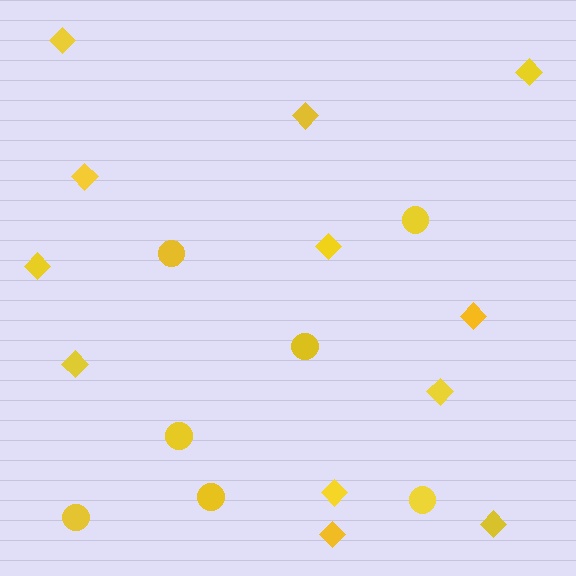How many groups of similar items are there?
There are 2 groups: one group of diamonds (12) and one group of circles (7).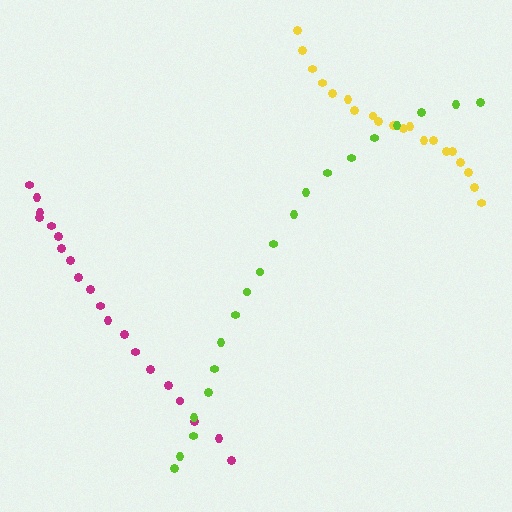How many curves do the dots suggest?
There are 3 distinct paths.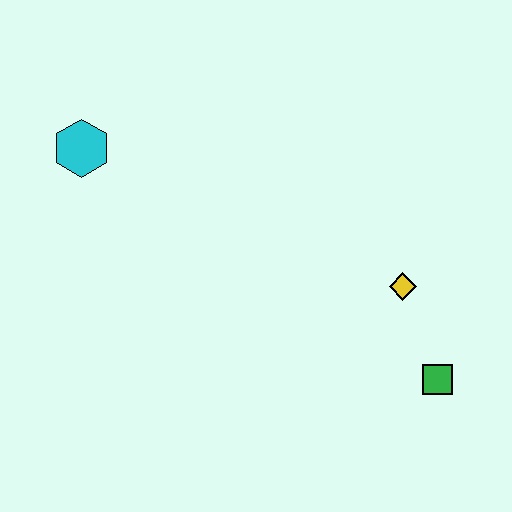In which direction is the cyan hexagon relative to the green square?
The cyan hexagon is to the left of the green square.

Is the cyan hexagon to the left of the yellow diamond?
Yes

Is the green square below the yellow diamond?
Yes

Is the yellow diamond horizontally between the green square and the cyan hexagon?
Yes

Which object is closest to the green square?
The yellow diamond is closest to the green square.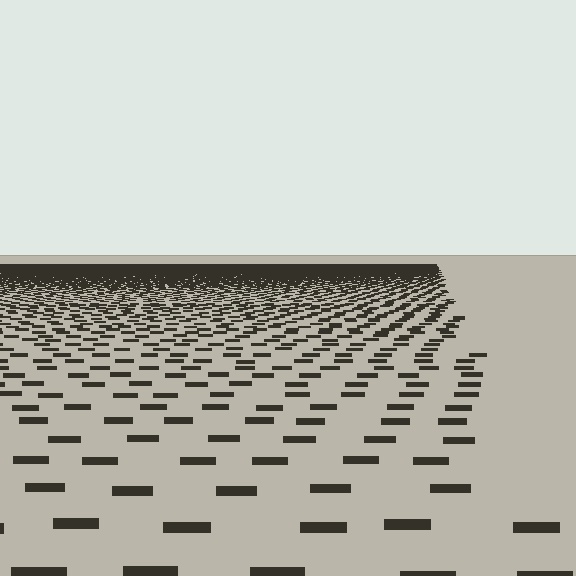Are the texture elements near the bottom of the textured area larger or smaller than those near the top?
Larger. Near the bottom, elements are closer to the viewer and appear at a bigger on-screen size.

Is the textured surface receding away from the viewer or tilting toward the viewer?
The surface is receding away from the viewer. Texture elements get smaller and denser toward the top.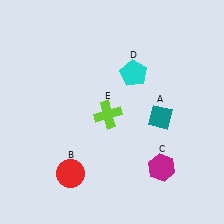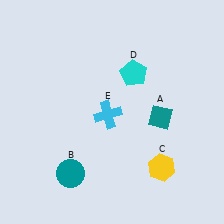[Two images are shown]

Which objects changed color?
B changed from red to teal. C changed from magenta to yellow. E changed from lime to cyan.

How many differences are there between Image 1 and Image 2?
There are 3 differences between the two images.